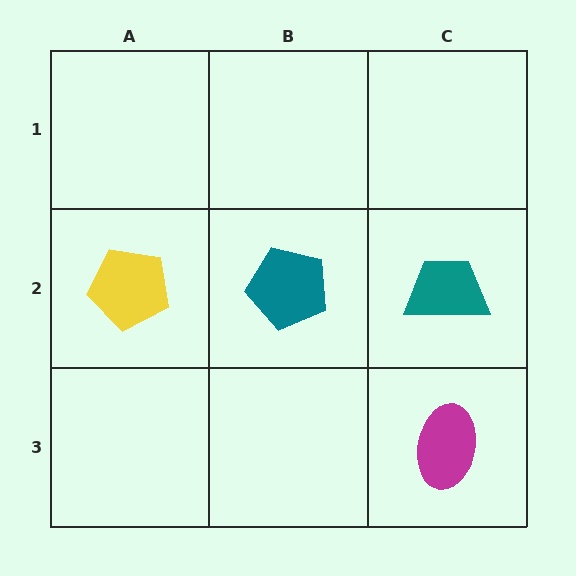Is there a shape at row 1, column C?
No, that cell is empty.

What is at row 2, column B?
A teal pentagon.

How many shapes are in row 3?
1 shape.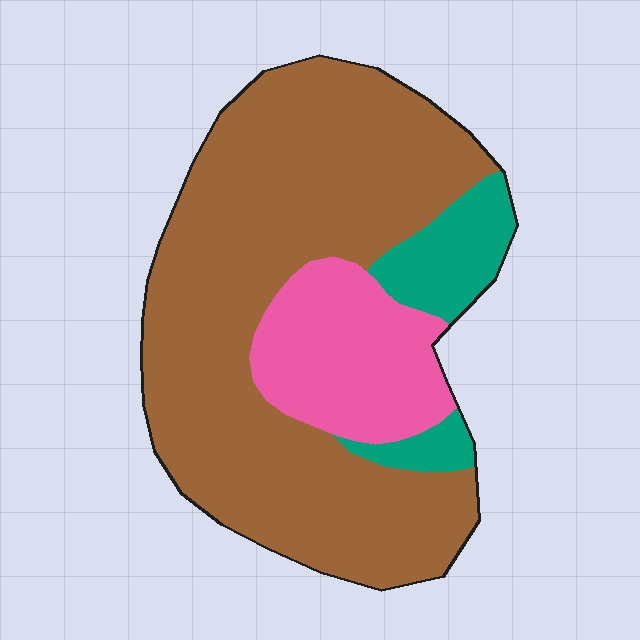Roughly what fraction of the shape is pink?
Pink takes up about one fifth (1/5) of the shape.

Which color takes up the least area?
Teal, at roughly 10%.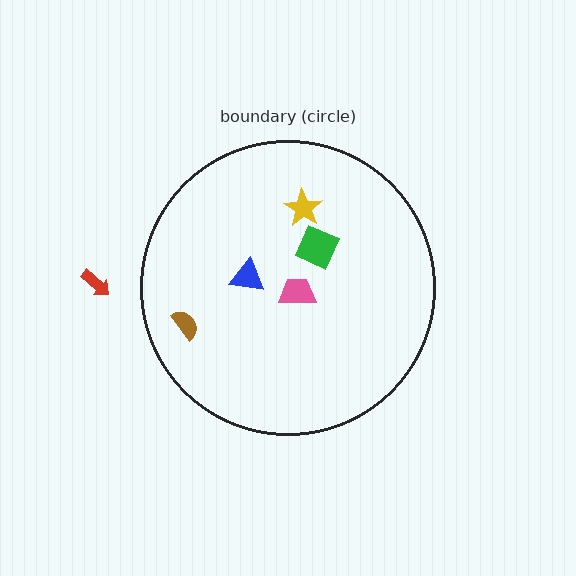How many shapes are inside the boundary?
5 inside, 1 outside.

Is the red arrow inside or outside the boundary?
Outside.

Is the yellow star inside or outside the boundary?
Inside.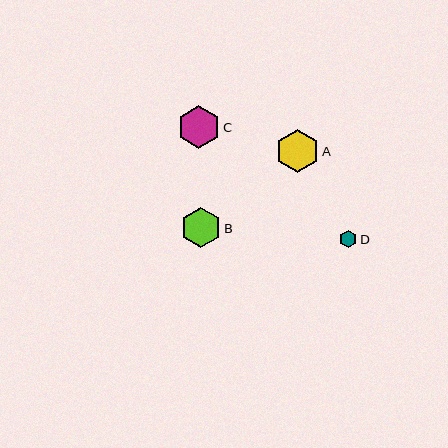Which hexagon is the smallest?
Hexagon D is the smallest with a size of approximately 17 pixels.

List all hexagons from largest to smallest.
From largest to smallest: A, C, B, D.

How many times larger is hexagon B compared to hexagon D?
Hexagon B is approximately 2.3 times the size of hexagon D.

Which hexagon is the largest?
Hexagon A is the largest with a size of approximately 43 pixels.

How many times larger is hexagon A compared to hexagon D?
Hexagon A is approximately 2.5 times the size of hexagon D.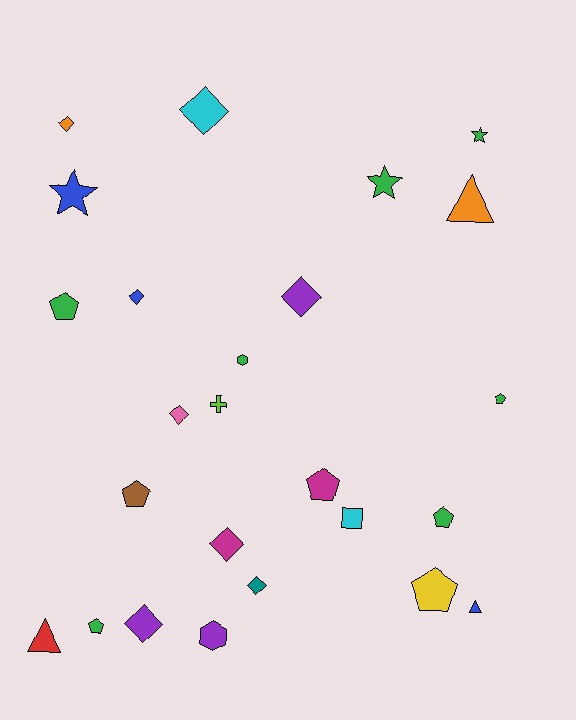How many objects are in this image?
There are 25 objects.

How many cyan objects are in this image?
There are 2 cyan objects.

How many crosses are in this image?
There is 1 cross.